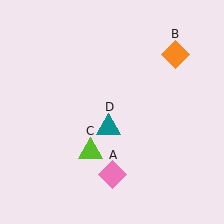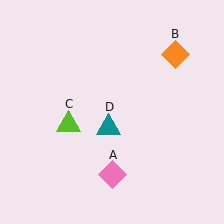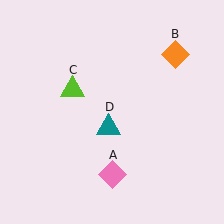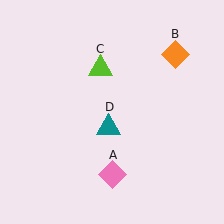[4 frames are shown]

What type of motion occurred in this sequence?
The lime triangle (object C) rotated clockwise around the center of the scene.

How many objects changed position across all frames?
1 object changed position: lime triangle (object C).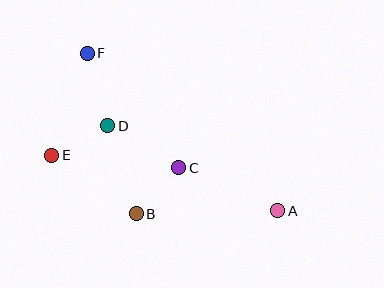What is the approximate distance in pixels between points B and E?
The distance between B and E is approximately 103 pixels.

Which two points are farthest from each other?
Points A and F are farthest from each other.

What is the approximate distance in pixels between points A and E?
The distance between A and E is approximately 233 pixels.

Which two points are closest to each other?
Points B and C are closest to each other.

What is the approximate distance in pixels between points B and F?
The distance between B and F is approximately 168 pixels.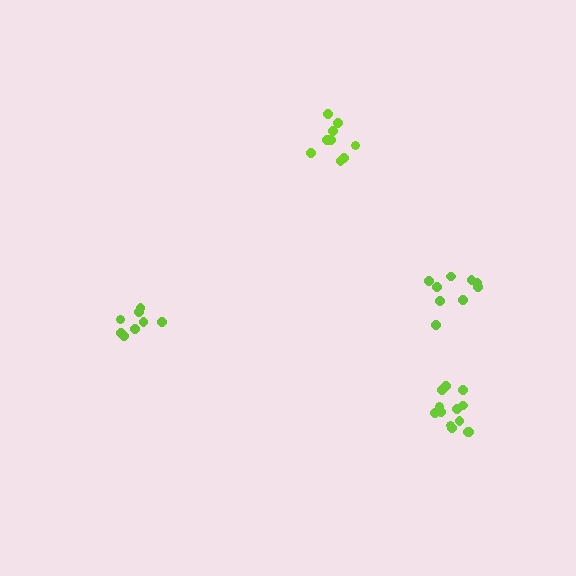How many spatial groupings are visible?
There are 4 spatial groupings.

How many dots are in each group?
Group 1: 9 dots, Group 2: 9 dots, Group 3: 8 dots, Group 4: 13 dots (39 total).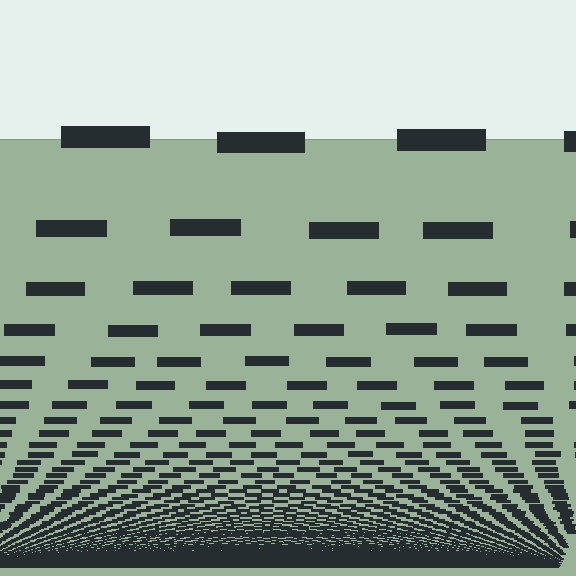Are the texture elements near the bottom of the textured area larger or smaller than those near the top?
Smaller. The gradient is inverted — elements near the bottom are smaller and denser.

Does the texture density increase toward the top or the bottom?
Density increases toward the bottom.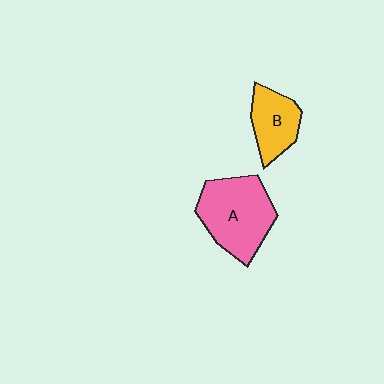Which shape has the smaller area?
Shape B (yellow).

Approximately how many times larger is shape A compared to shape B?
Approximately 1.7 times.